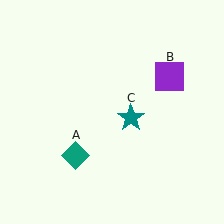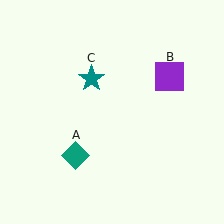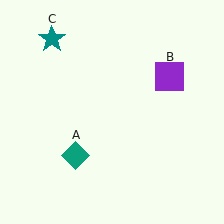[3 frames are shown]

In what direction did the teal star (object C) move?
The teal star (object C) moved up and to the left.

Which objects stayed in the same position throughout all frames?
Teal diamond (object A) and purple square (object B) remained stationary.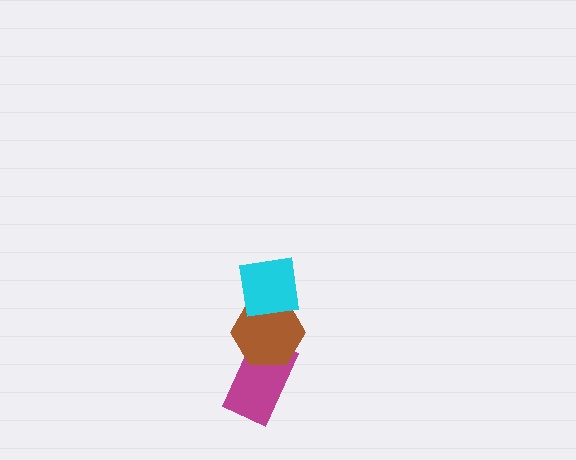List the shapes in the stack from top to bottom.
From top to bottom: the cyan square, the brown hexagon, the magenta rectangle.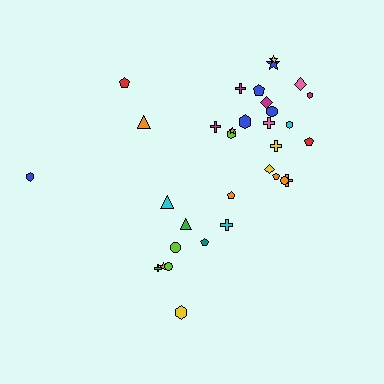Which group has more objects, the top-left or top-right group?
The top-right group.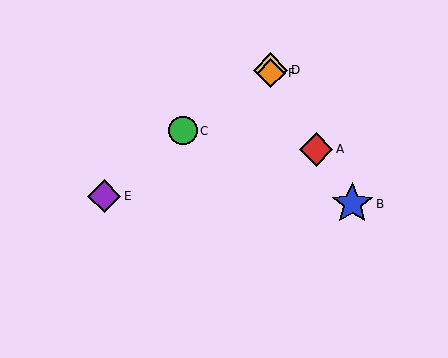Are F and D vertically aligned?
Yes, both are at x≈271.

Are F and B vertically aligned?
No, F is at x≈271 and B is at x≈352.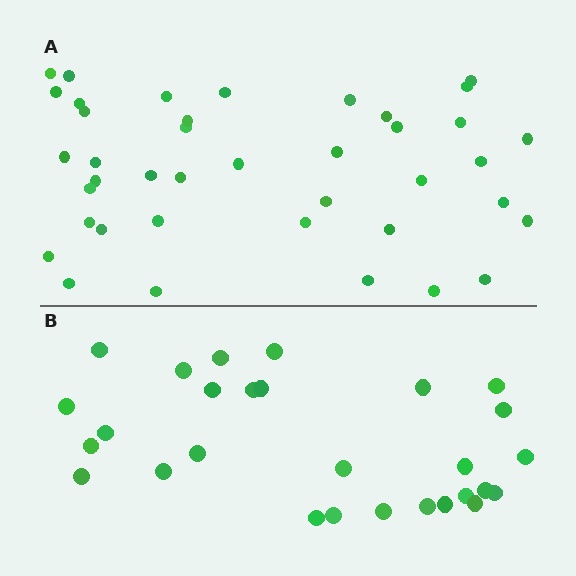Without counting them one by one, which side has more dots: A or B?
Region A (the top region) has more dots.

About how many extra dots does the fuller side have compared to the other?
Region A has roughly 12 or so more dots than region B.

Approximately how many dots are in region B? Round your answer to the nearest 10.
About 30 dots. (The exact count is 28, which rounds to 30.)